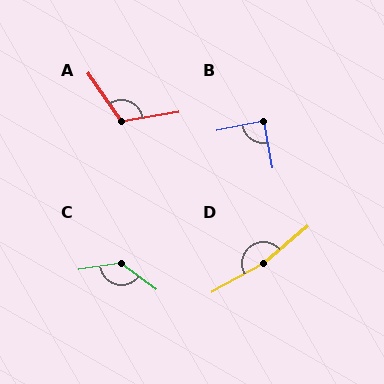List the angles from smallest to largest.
B (88°), A (116°), C (135°), D (168°).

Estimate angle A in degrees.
Approximately 116 degrees.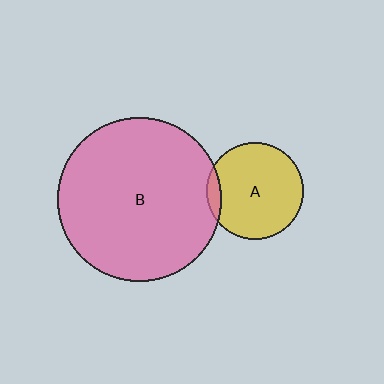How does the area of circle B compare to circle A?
Approximately 2.9 times.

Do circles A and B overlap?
Yes.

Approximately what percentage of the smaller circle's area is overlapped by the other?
Approximately 10%.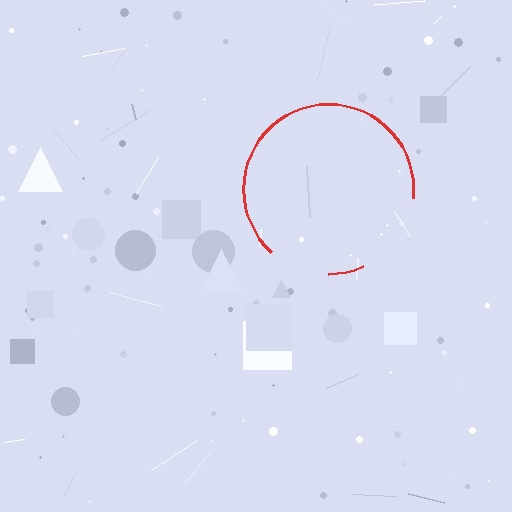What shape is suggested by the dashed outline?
The dashed outline suggests a circle.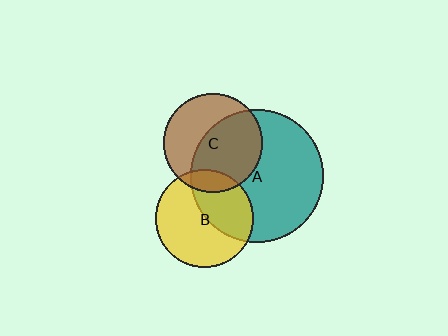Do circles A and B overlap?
Yes.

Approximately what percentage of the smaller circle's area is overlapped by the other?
Approximately 40%.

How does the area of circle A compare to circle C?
Approximately 1.8 times.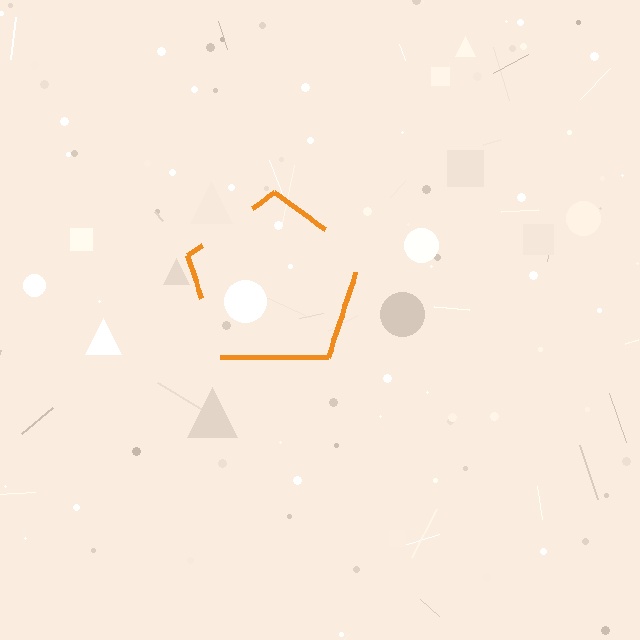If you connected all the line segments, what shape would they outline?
They would outline a pentagon.